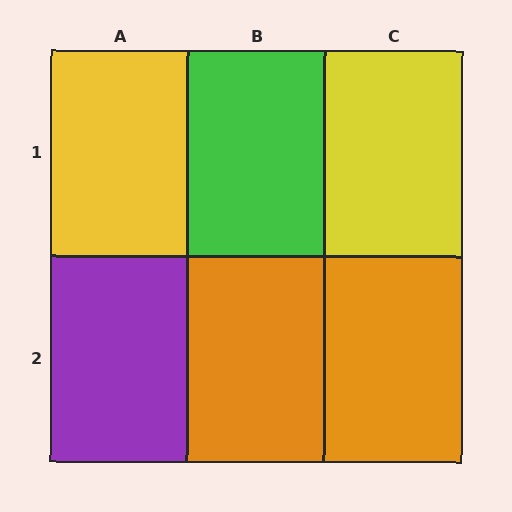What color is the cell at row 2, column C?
Orange.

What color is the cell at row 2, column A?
Purple.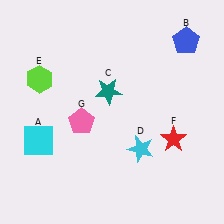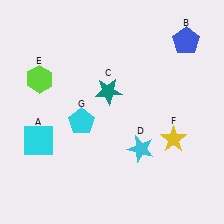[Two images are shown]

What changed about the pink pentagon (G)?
In Image 1, G is pink. In Image 2, it changed to cyan.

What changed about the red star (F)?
In Image 1, F is red. In Image 2, it changed to yellow.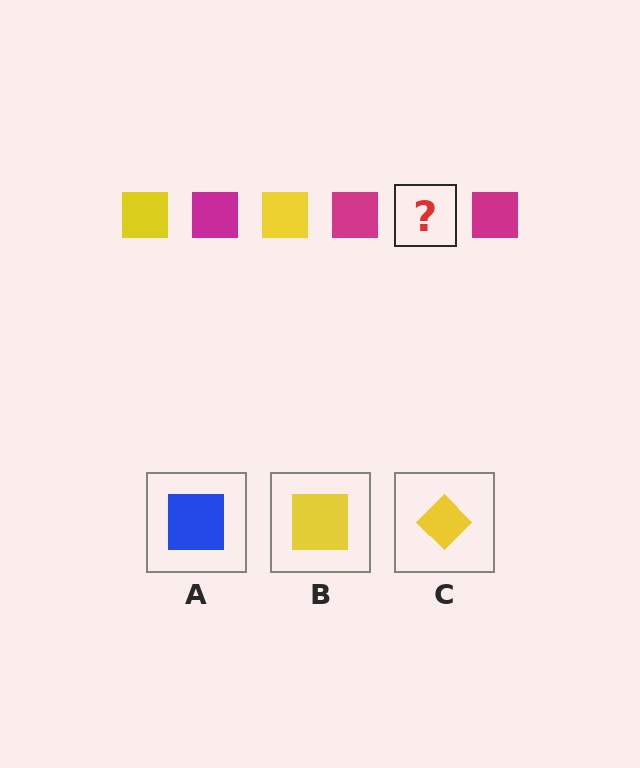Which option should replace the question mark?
Option B.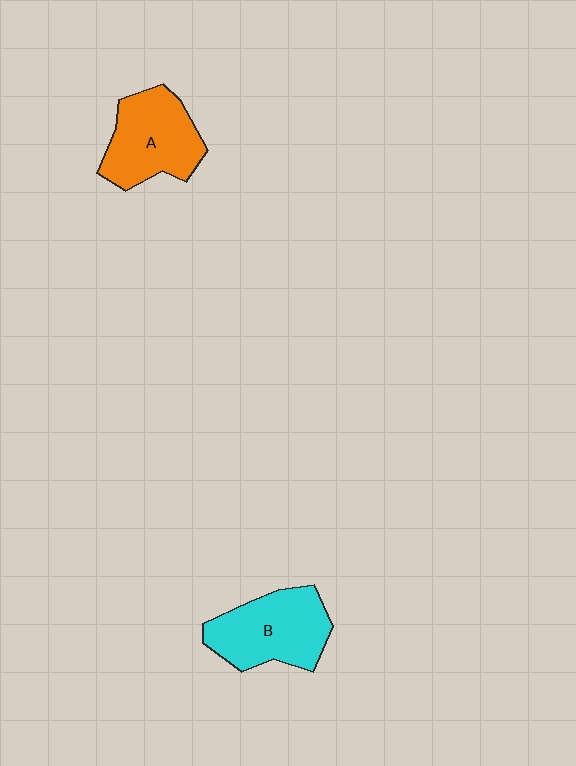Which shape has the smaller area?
Shape A (orange).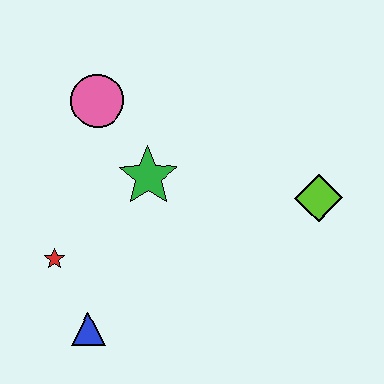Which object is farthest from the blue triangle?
The lime diamond is farthest from the blue triangle.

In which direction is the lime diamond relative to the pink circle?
The lime diamond is to the right of the pink circle.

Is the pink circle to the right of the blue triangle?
Yes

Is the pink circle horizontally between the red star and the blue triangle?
No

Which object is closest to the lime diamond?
The green star is closest to the lime diamond.